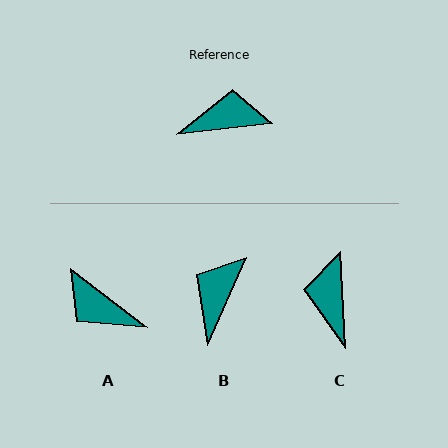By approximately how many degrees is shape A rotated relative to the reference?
Approximately 136 degrees counter-clockwise.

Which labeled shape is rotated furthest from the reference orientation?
A, about 136 degrees away.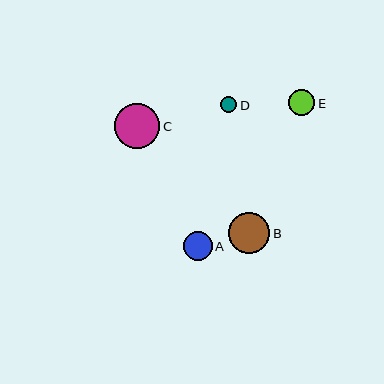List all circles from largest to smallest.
From largest to smallest: C, B, A, E, D.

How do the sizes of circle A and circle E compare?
Circle A and circle E are approximately the same size.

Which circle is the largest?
Circle C is the largest with a size of approximately 45 pixels.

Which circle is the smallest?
Circle D is the smallest with a size of approximately 16 pixels.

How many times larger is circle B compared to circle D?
Circle B is approximately 2.6 times the size of circle D.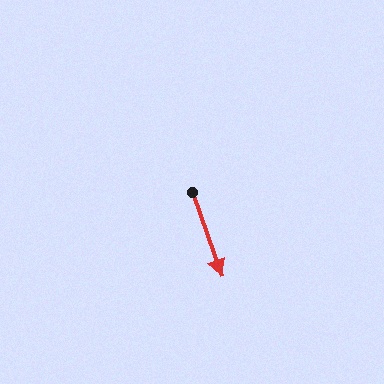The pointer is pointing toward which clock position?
Roughly 5 o'clock.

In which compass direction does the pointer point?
South.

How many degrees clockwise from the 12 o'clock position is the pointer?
Approximately 161 degrees.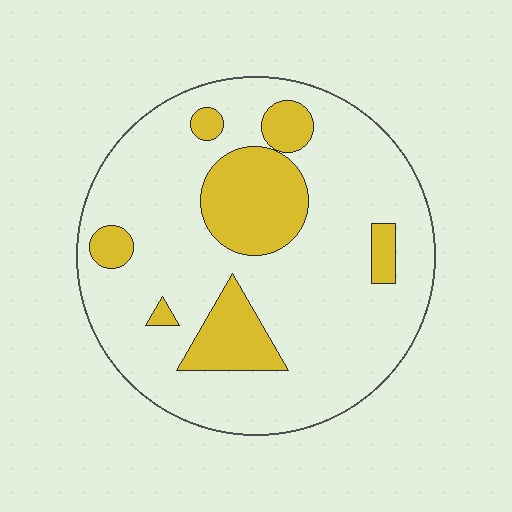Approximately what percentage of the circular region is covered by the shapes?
Approximately 20%.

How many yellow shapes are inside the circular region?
7.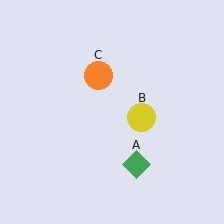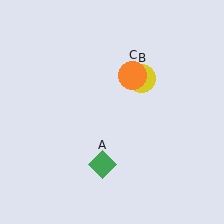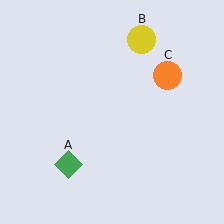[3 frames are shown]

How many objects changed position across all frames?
3 objects changed position: green diamond (object A), yellow circle (object B), orange circle (object C).